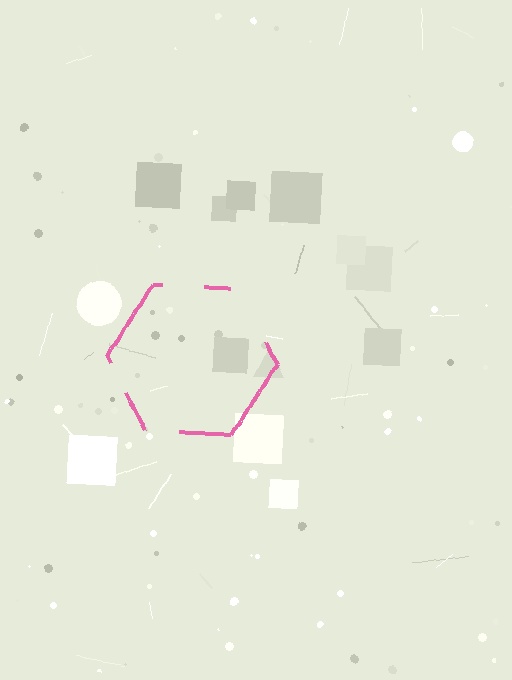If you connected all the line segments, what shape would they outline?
They would outline a hexagon.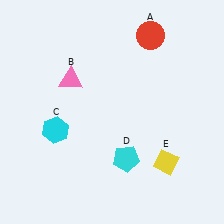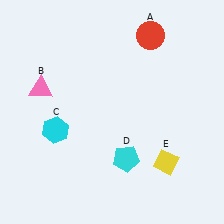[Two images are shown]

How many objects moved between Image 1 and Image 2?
1 object moved between the two images.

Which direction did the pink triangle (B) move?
The pink triangle (B) moved left.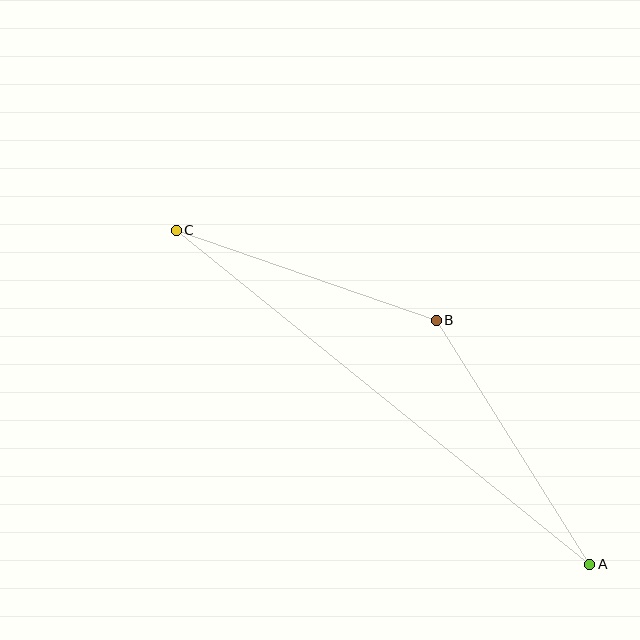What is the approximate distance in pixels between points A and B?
The distance between A and B is approximately 288 pixels.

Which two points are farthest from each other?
Points A and C are farthest from each other.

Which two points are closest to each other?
Points B and C are closest to each other.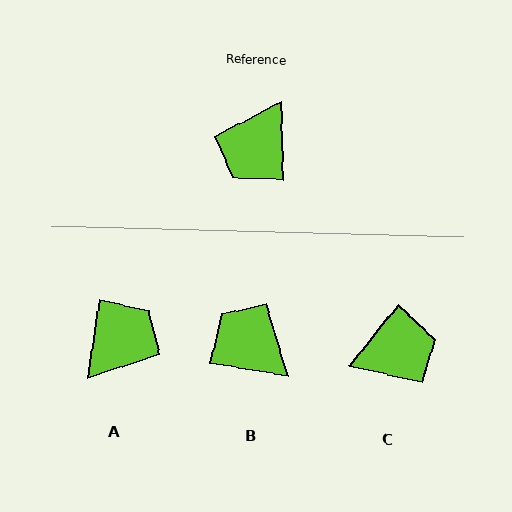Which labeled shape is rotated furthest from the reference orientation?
A, about 170 degrees away.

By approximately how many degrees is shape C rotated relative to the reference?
Approximately 139 degrees counter-clockwise.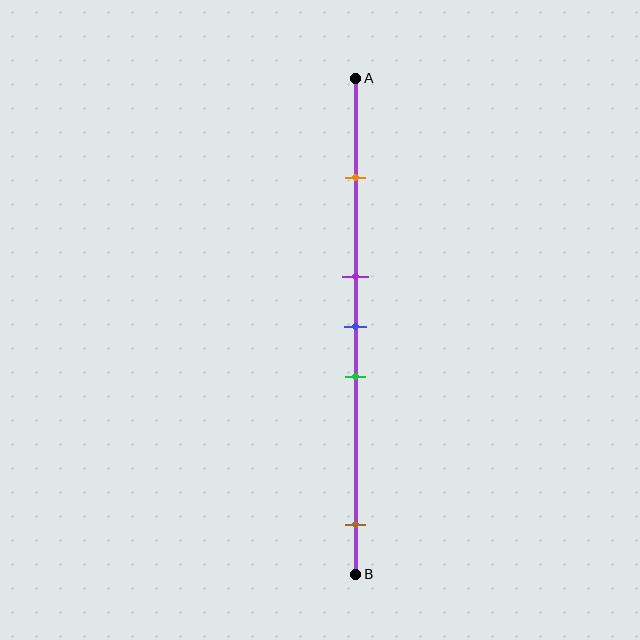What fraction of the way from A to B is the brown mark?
The brown mark is approximately 90% (0.9) of the way from A to B.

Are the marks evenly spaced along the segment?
No, the marks are not evenly spaced.